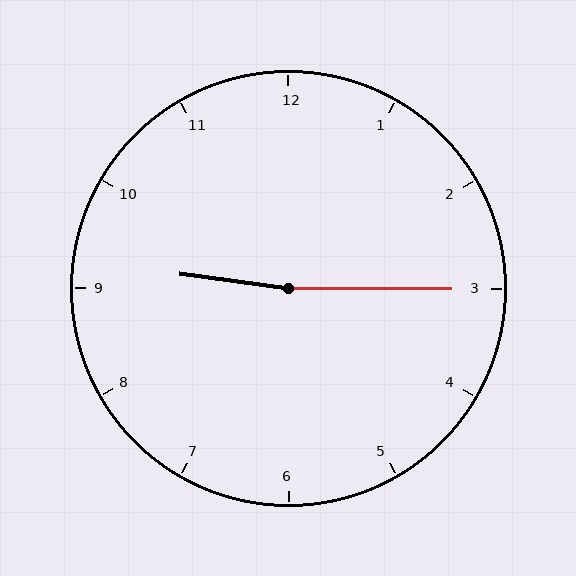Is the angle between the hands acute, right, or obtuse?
It is obtuse.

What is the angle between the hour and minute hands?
Approximately 172 degrees.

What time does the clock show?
9:15.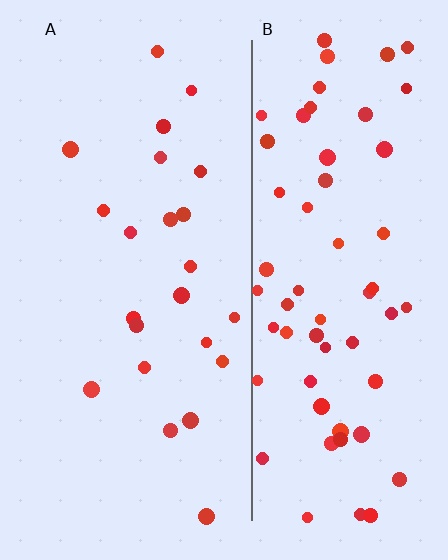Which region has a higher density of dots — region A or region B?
B (the right).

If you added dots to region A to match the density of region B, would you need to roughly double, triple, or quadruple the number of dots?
Approximately triple.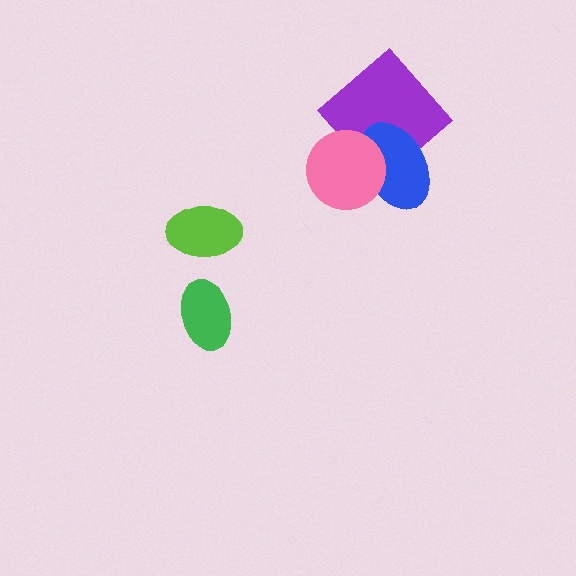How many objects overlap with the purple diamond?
2 objects overlap with the purple diamond.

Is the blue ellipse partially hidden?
Yes, it is partially covered by another shape.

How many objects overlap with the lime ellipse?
0 objects overlap with the lime ellipse.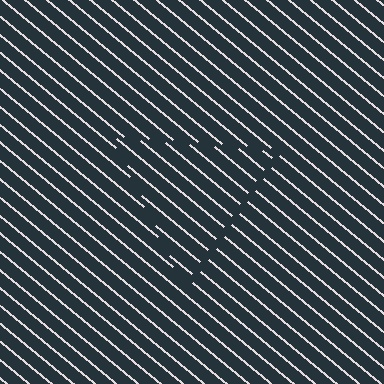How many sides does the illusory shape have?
3 sides — the line-ends trace a triangle.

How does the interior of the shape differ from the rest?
The interior of the shape contains the same grating, shifted by half a period — the contour is defined by the phase discontinuity where line-ends from the inner and outer gratings abut.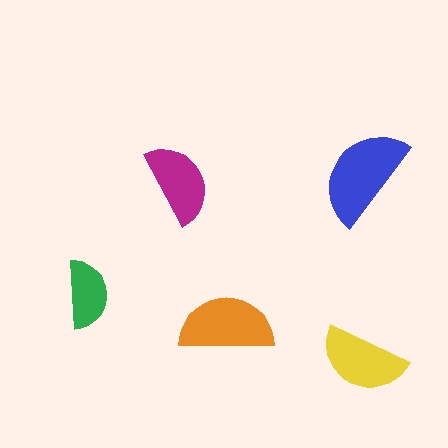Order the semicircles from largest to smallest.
the blue one, the orange one, the yellow one, the magenta one, the green one.